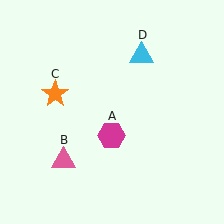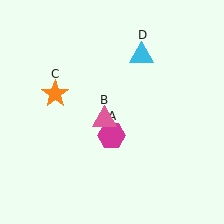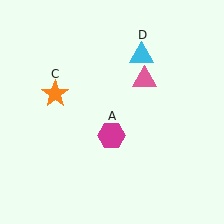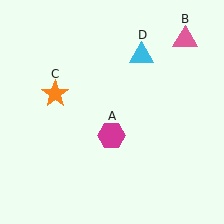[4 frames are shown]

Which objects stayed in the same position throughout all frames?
Magenta hexagon (object A) and orange star (object C) and cyan triangle (object D) remained stationary.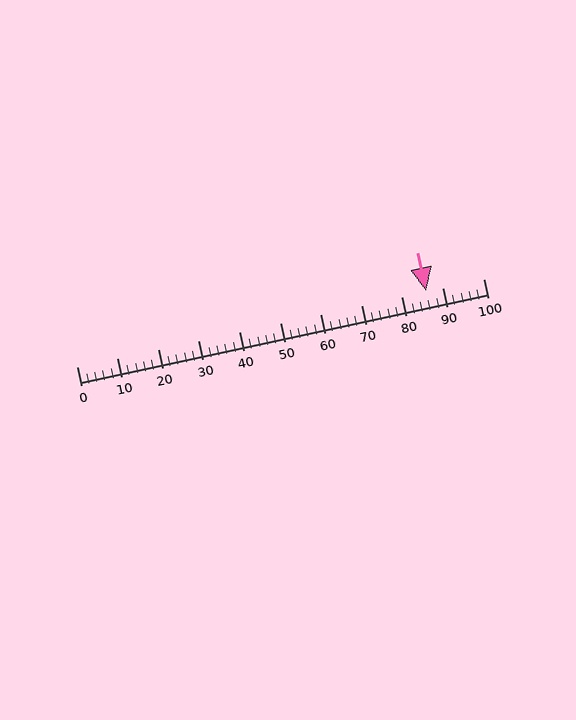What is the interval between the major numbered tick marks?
The major tick marks are spaced 10 units apart.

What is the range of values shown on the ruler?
The ruler shows values from 0 to 100.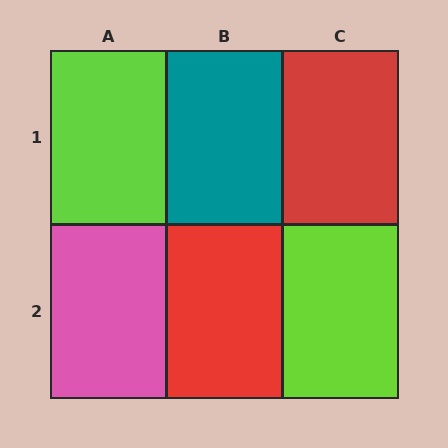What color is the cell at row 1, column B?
Teal.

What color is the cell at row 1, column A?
Lime.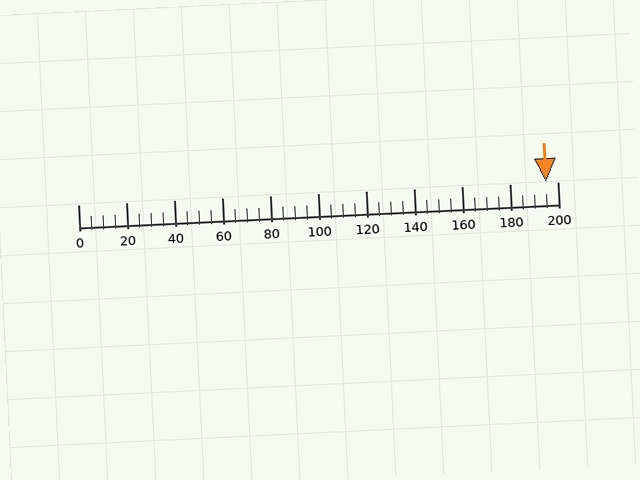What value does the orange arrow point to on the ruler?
The orange arrow points to approximately 195.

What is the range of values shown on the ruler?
The ruler shows values from 0 to 200.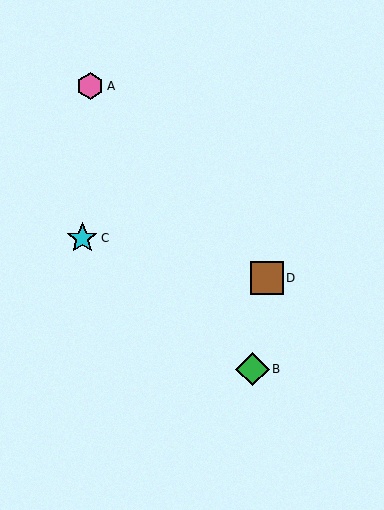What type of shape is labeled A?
Shape A is a pink hexagon.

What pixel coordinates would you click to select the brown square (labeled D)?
Click at (267, 278) to select the brown square D.